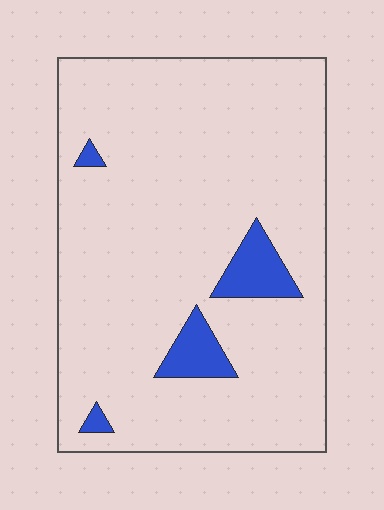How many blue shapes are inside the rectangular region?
4.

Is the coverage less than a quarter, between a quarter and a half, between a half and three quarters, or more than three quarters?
Less than a quarter.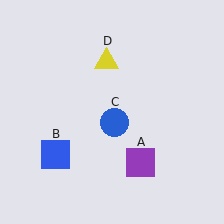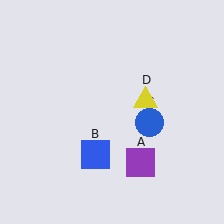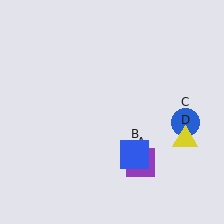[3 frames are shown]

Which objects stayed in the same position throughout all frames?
Purple square (object A) remained stationary.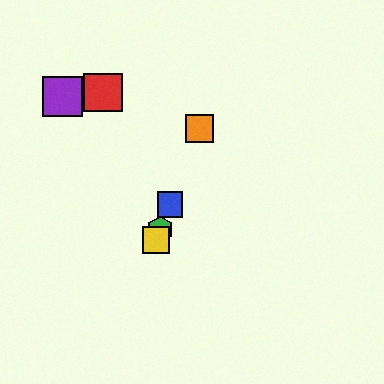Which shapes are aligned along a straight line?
The blue square, the green hexagon, the yellow square, the orange square are aligned along a straight line.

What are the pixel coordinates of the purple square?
The purple square is at (63, 96).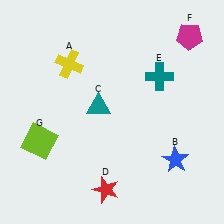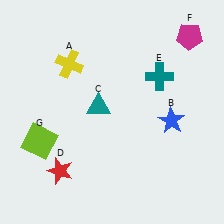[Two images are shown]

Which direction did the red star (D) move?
The red star (D) moved left.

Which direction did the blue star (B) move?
The blue star (B) moved up.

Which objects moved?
The objects that moved are: the blue star (B), the red star (D).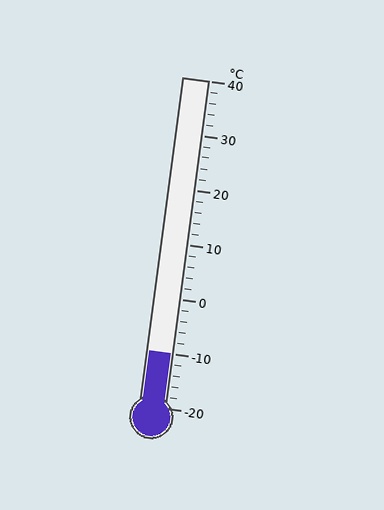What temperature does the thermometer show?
The thermometer shows approximately -10°C.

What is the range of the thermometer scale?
The thermometer scale ranges from -20°C to 40°C.